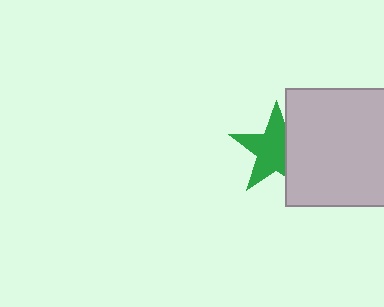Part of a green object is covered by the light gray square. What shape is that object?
It is a star.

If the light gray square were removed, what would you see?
You would see the complete green star.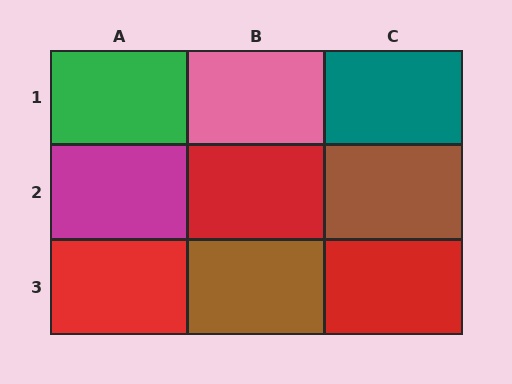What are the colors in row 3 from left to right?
Red, brown, red.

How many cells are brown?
2 cells are brown.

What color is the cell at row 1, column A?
Green.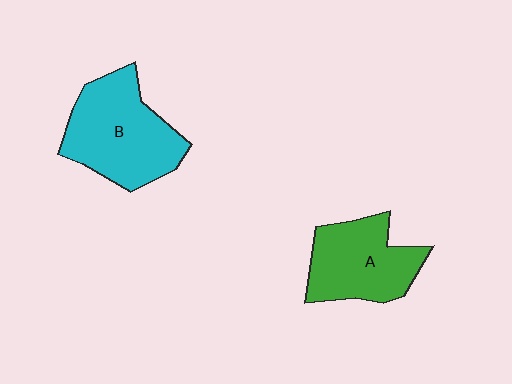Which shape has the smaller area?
Shape A (green).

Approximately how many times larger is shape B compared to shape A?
Approximately 1.2 times.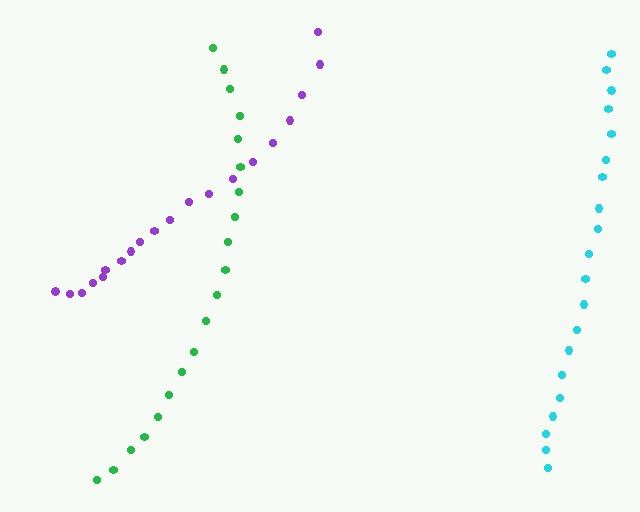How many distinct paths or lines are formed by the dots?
There are 3 distinct paths.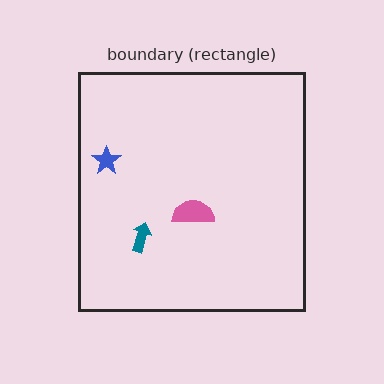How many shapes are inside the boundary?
3 inside, 0 outside.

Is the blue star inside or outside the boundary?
Inside.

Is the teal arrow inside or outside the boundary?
Inside.